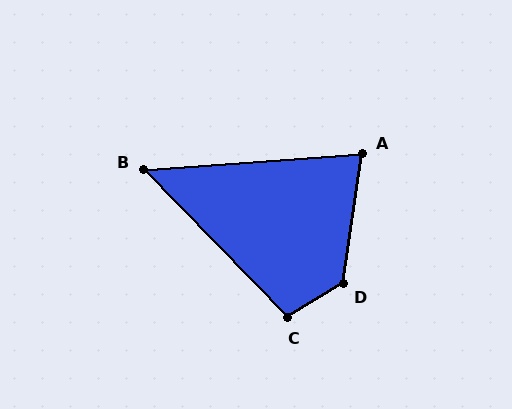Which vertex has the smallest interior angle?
B, at approximately 50 degrees.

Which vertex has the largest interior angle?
D, at approximately 130 degrees.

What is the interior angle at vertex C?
Approximately 102 degrees (obtuse).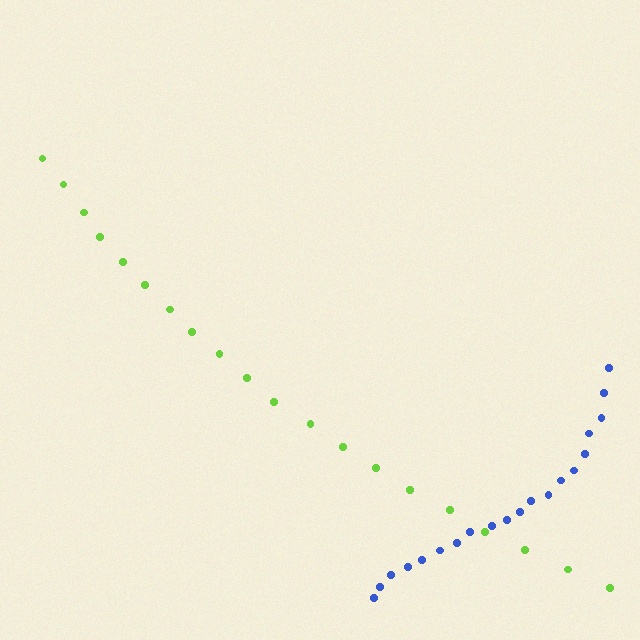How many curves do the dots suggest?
There are 2 distinct paths.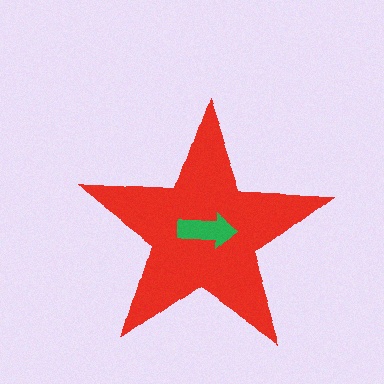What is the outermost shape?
The red star.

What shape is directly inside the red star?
The green arrow.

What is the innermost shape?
The green arrow.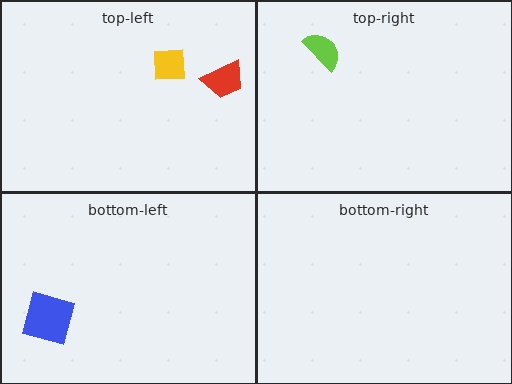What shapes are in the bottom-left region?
The blue square.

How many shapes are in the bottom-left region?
1.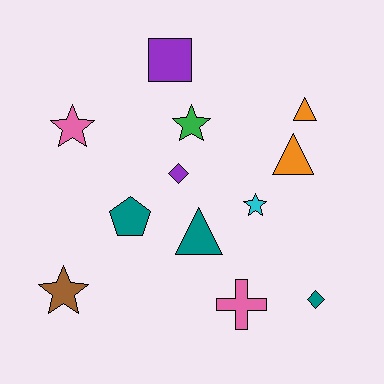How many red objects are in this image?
There are no red objects.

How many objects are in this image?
There are 12 objects.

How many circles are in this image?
There are no circles.